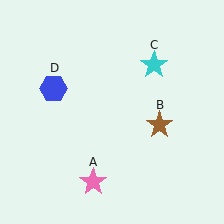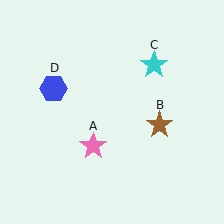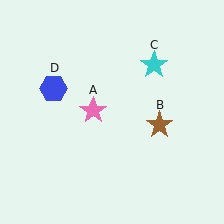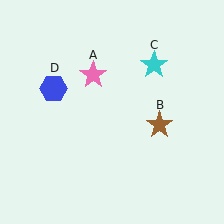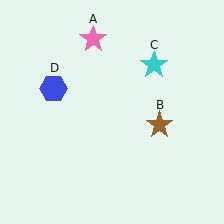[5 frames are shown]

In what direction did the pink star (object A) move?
The pink star (object A) moved up.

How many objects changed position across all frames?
1 object changed position: pink star (object A).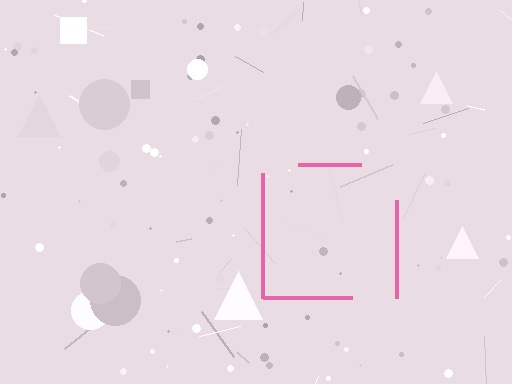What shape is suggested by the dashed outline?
The dashed outline suggests a square.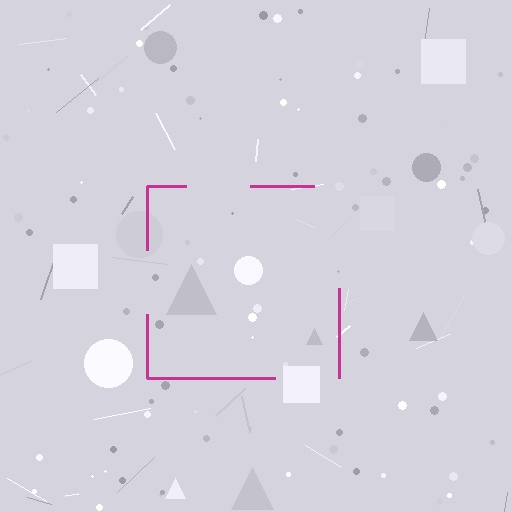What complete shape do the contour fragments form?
The contour fragments form a square.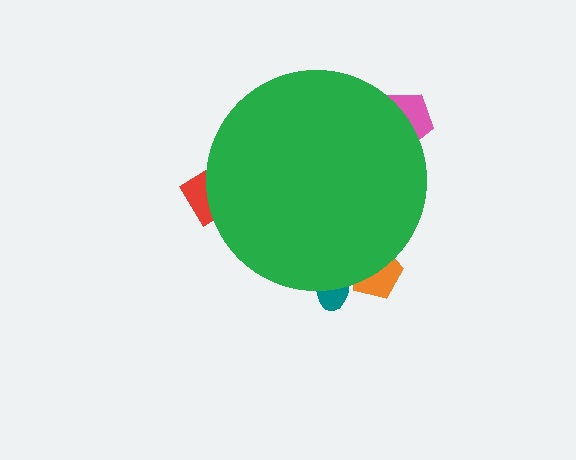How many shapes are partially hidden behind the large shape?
4 shapes are partially hidden.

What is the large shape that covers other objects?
A green circle.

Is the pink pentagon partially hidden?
Yes, the pink pentagon is partially hidden behind the green circle.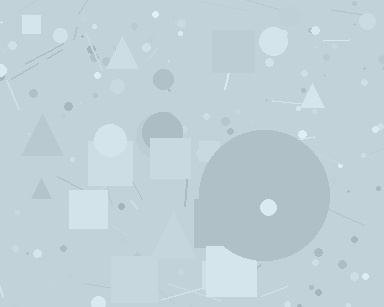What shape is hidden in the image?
A circle is hidden in the image.